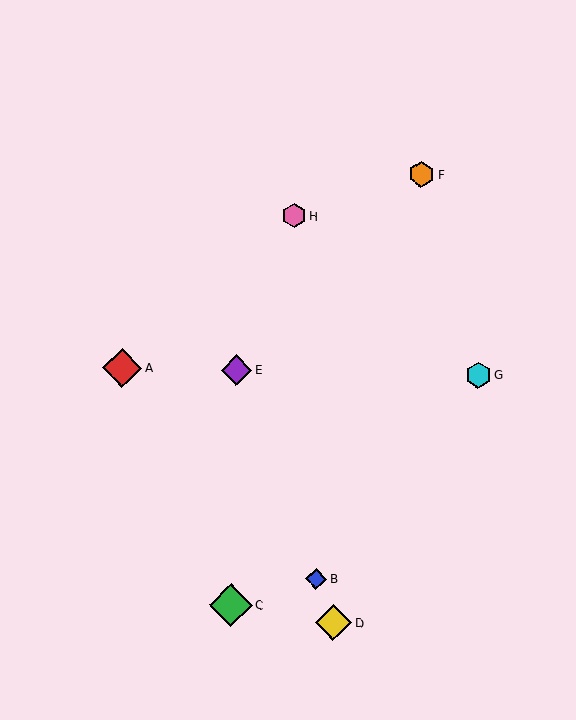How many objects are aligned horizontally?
3 objects (A, E, G) are aligned horizontally.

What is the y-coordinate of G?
Object G is at y≈375.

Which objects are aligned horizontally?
Objects A, E, G are aligned horizontally.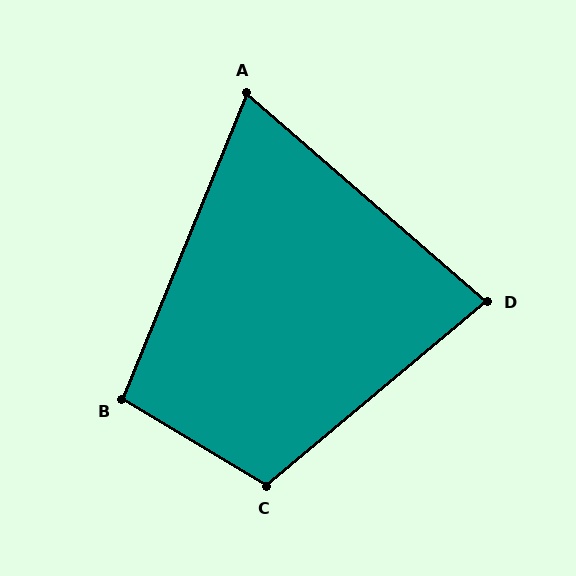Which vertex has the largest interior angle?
C, at approximately 109 degrees.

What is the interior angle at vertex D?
Approximately 81 degrees (acute).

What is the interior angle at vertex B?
Approximately 99 degrees (obtuse).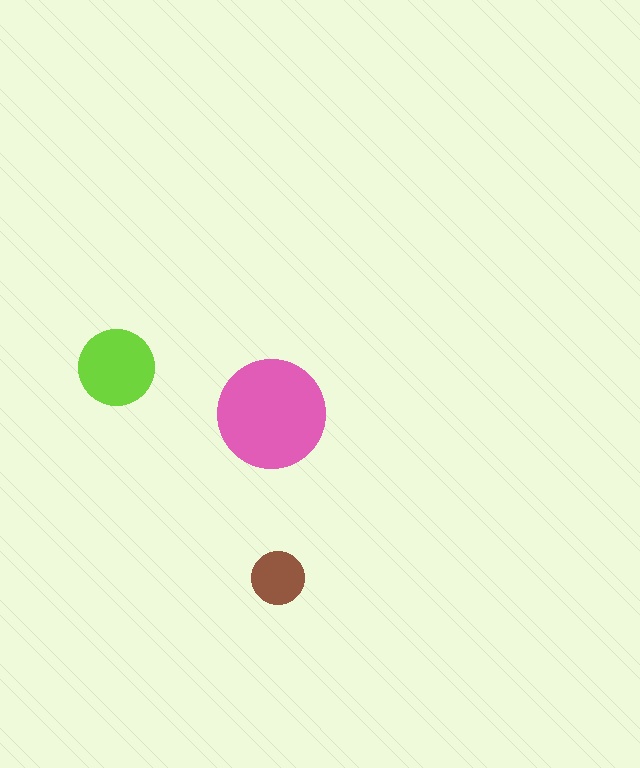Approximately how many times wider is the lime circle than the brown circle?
About 1.5 times wider.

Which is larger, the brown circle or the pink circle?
The pink one.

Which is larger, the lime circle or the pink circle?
The pink one.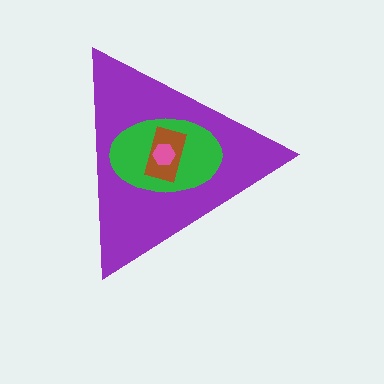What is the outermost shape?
The purple triangle.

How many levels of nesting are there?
4.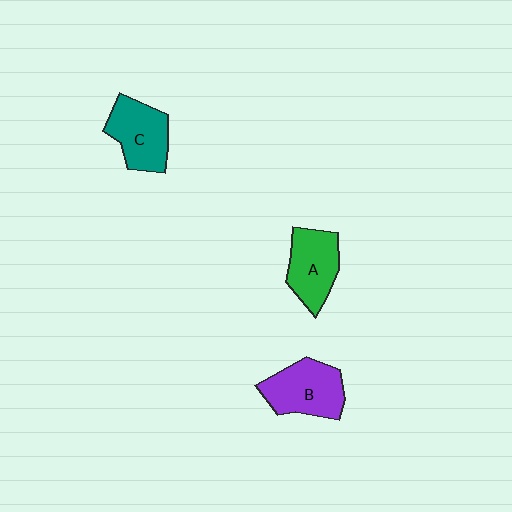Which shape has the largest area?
Shape B (purple).